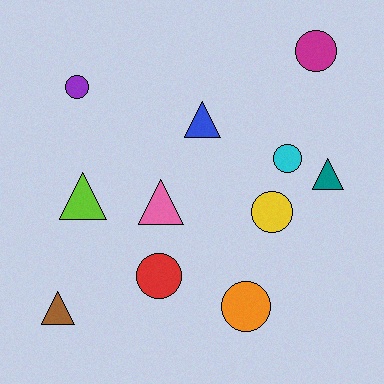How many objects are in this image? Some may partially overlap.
There are 11 objects.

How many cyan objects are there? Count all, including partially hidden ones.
There is 1 cyan object.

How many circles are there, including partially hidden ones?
There are 6 circles.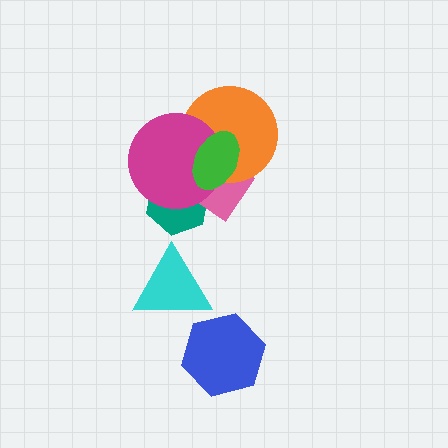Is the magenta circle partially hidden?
Yes, it is partially covered by another shape.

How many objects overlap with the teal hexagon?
3 objects overlap with the teal hexagon.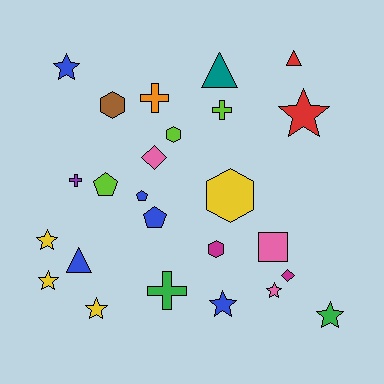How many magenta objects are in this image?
There are 2 magenta objects.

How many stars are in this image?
There are 8 stars.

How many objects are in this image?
There are 25 objects.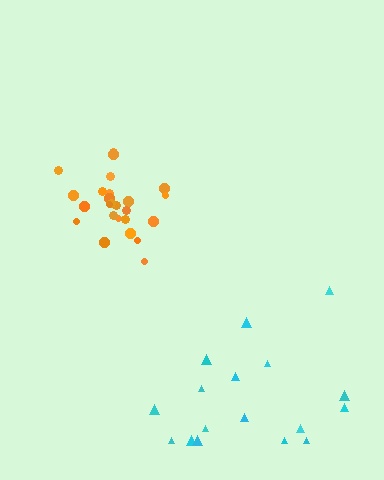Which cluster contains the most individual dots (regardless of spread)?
Orange (25).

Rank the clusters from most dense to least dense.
orange, cyan.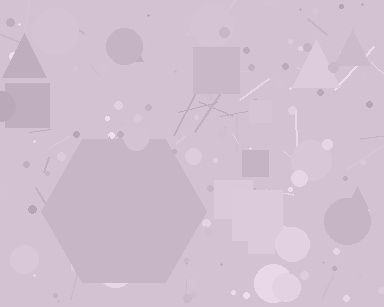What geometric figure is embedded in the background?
A hexagon is embedded in the background.